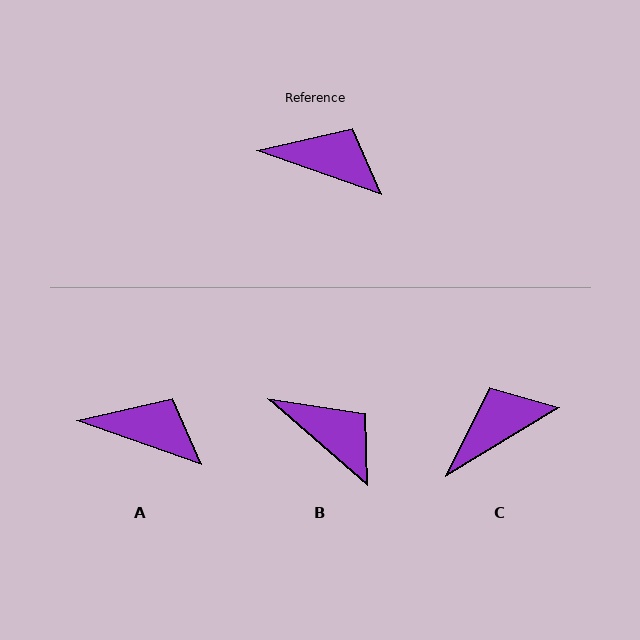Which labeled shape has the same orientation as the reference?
A.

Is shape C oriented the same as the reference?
No, it is off by about 50 degrees.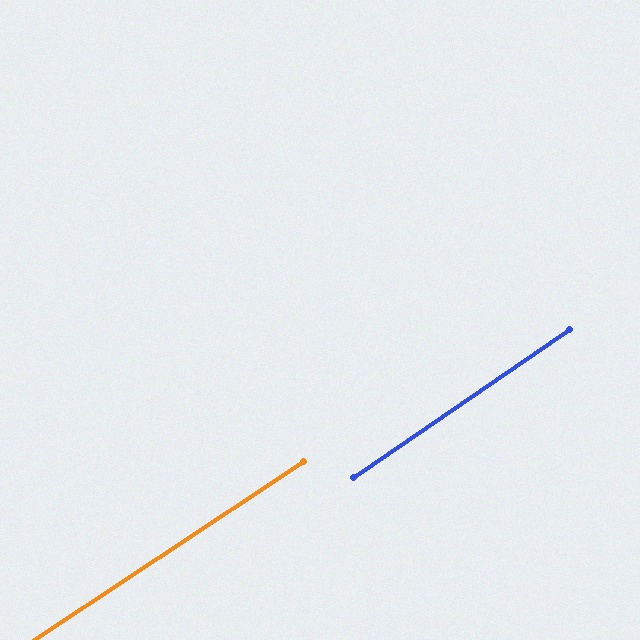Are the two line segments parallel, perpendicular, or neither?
Parallel — their directions differ by only 0.8°.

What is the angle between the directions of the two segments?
Approximately 1 degree.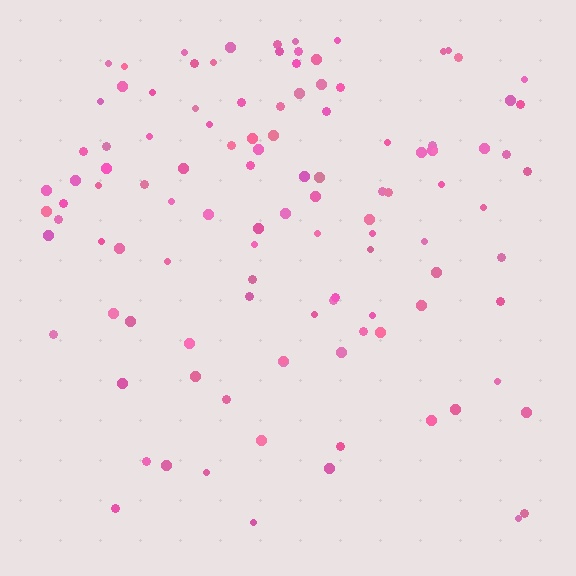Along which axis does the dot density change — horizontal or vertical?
Vertical.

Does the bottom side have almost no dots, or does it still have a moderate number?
Still a moderate number, just noticeably fewer than the top.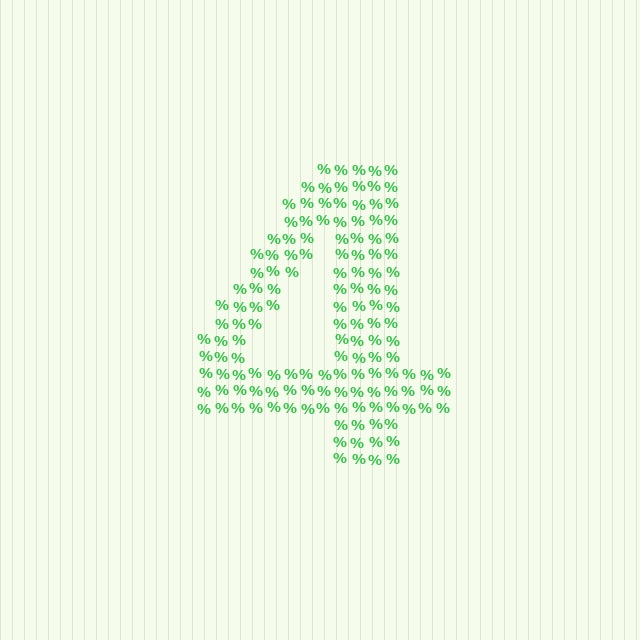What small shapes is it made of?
It is made of small percent signs.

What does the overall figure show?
The overall figure shows the digit 4.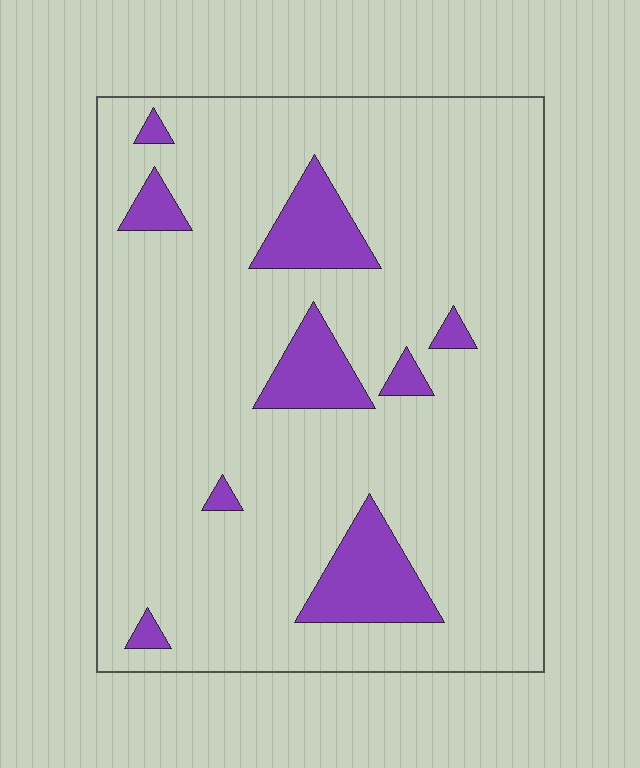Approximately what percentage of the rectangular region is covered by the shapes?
Approximately 10%.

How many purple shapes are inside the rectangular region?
9.